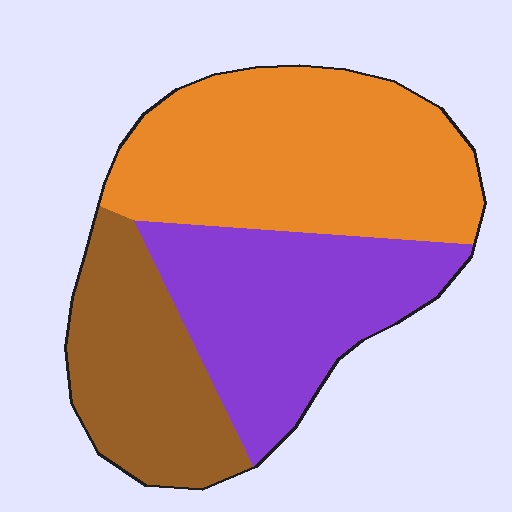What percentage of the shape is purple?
Purple takes up between a sixth and a third of the shape.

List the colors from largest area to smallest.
From largest to smallest: orange, purple, brown.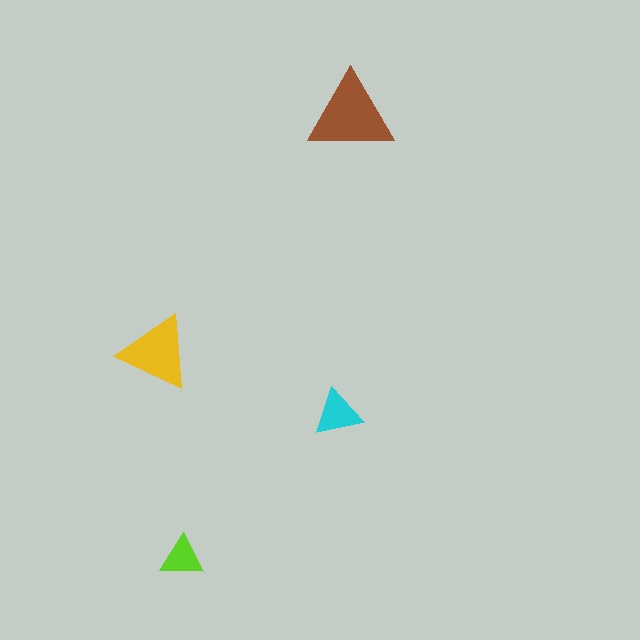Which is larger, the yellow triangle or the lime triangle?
The yellow one.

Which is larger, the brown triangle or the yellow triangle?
The brown one.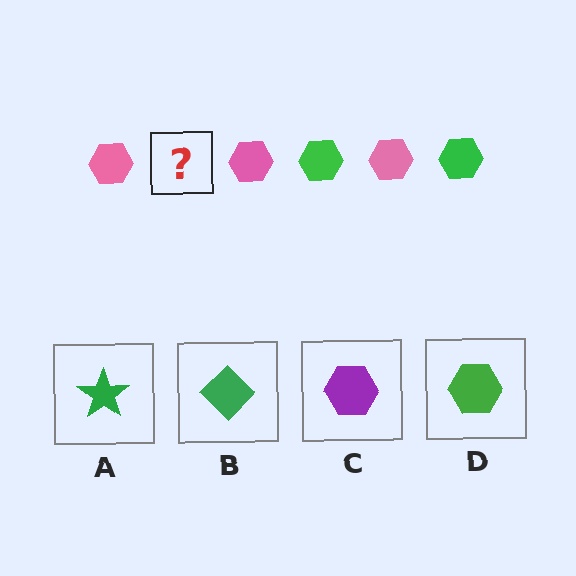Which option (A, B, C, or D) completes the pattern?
D.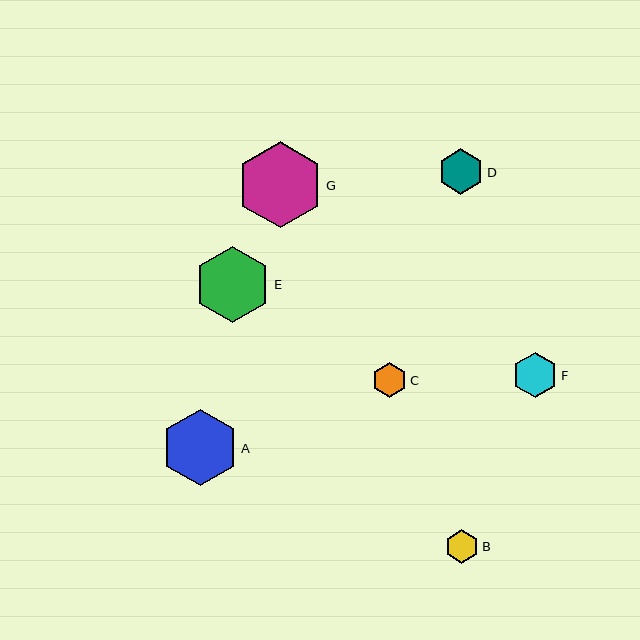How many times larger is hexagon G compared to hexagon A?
Hexagon G is approximately 1.1 times the size of hexagon A.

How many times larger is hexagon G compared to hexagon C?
Hexagon G is approximately 2.5 times the size of hexagon C.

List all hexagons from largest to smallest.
From largest to smallest: G, E, A, D, F, C, B.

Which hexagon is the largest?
Hexagon G is the largest with a size of approximately 86 pixels.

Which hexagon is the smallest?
Hexagon B is the smallest with a size of approximately 34 pixels.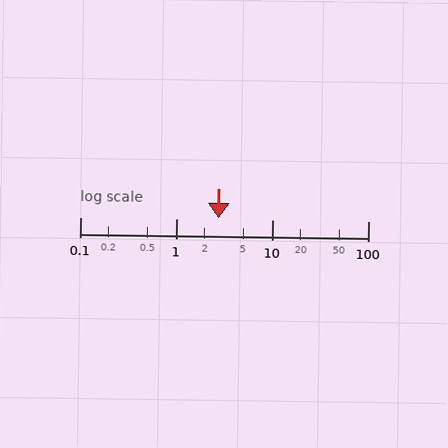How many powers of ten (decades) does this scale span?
The scale spans 3 decades, from 0.1 to 100.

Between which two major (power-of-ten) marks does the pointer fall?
The pointer is between 1 and 10.